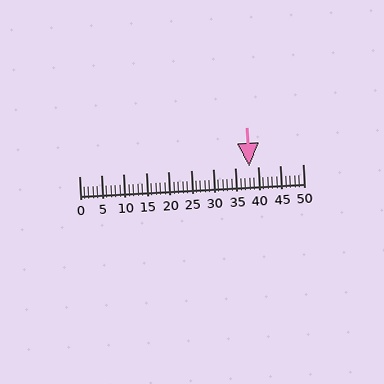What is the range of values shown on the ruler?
The ruler shows values from 0 to 50.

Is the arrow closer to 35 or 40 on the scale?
The arrow is closer to 40.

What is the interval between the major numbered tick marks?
The major tick marks are spaced 5 units apart.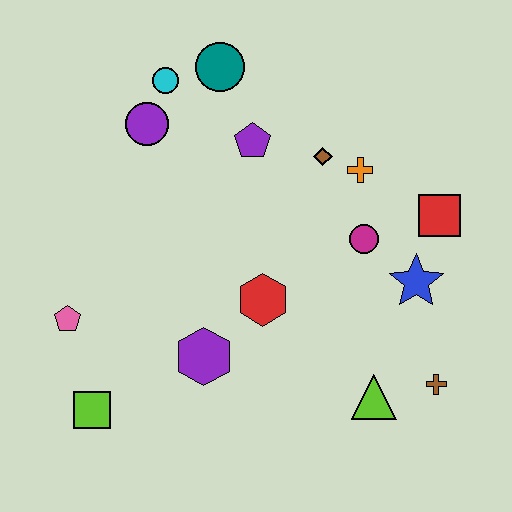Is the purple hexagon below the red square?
Yes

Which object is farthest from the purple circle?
The brown cross is farthest from the purple circle.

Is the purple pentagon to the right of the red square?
No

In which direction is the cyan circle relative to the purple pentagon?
The cyan circle is to the left of the purple pentagon.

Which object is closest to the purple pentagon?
The brown diamond is closest to the purple pentagon.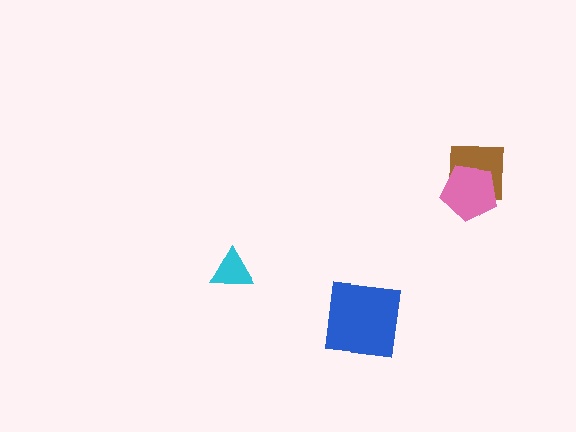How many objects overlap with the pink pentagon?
1 object overlaps with the pink pentagon.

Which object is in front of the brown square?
The pink pentagon is in front of the brown square.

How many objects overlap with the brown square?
1 object overlaps with the brown square.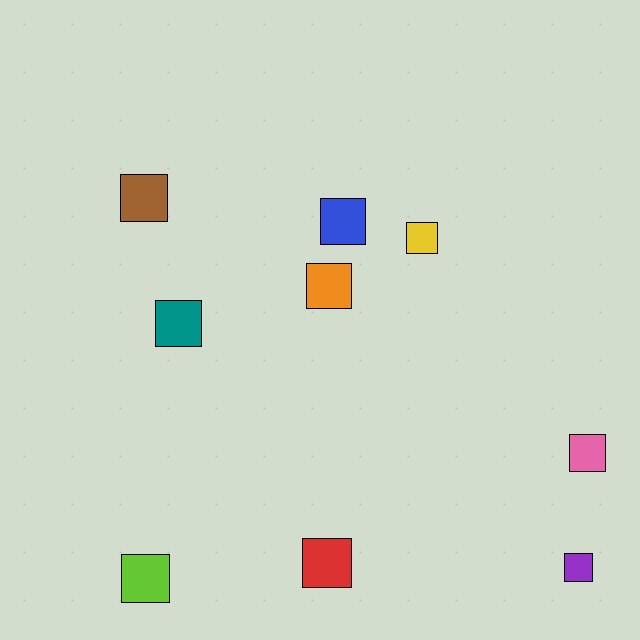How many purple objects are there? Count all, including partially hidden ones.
There is 1 purple object.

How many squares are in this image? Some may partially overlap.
There are 9 squares.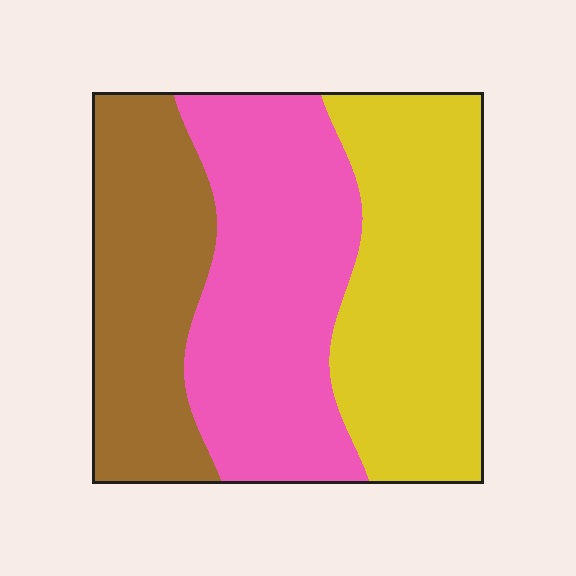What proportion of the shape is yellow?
Yellow takes up about one third (1/3) of the shape.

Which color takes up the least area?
Brown, at roughly 25%.